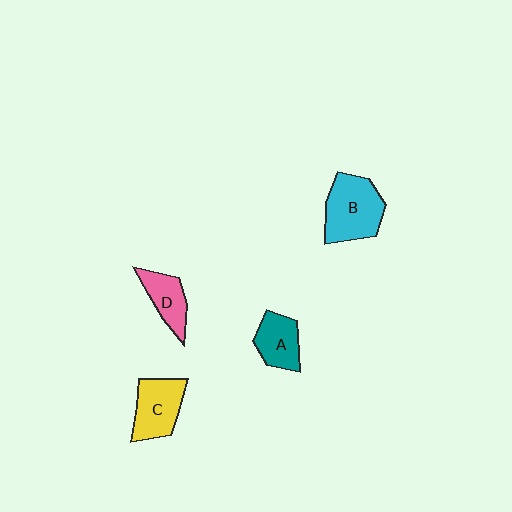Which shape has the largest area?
Shape B (cyan).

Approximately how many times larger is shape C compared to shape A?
Approximately 1.3 times.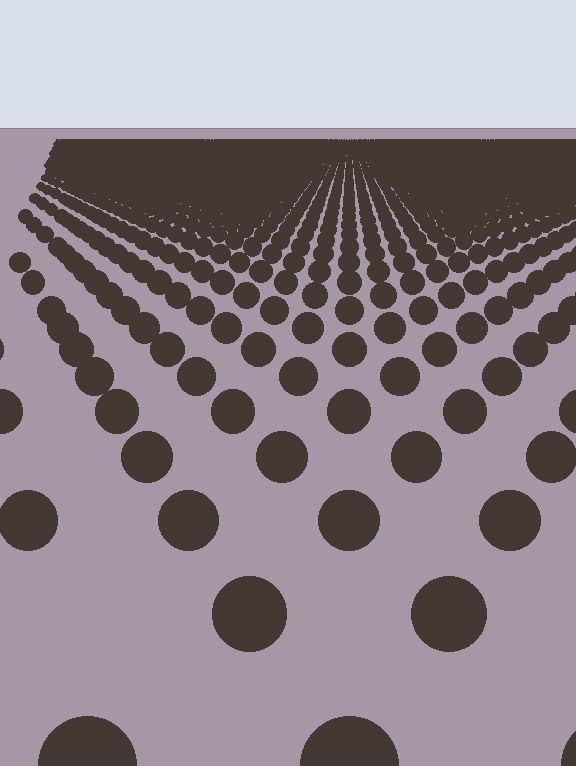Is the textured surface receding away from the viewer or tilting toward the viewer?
The surface is receding away from the viewer. Texture elements get smaller and denser toward the top.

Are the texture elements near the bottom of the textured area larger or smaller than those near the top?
Larger. Near the bottom, elements are closer to the viewer and appear at a bigger on-screen size.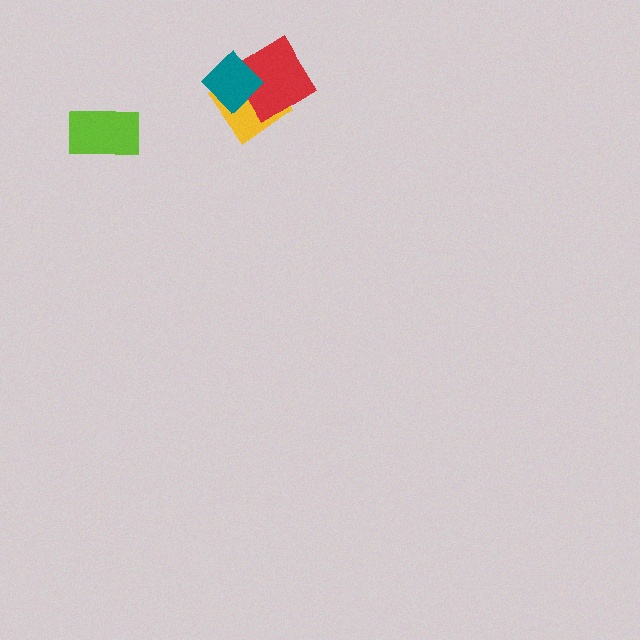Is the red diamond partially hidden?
Yes, it is partially covered by another shape.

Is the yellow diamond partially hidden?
Yes, it is partially covered by another shape.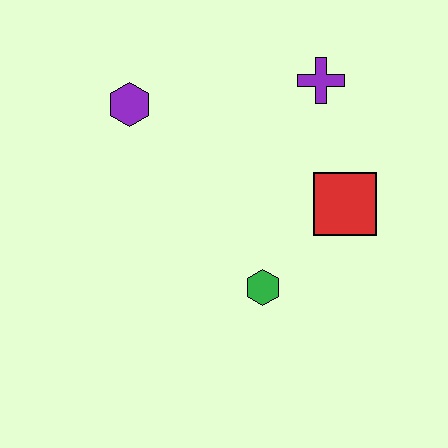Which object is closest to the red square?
The green hexagon is closest to the red square.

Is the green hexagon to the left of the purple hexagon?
No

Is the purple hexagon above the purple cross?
No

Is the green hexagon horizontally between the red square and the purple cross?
No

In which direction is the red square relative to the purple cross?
The red square is below the purple cross.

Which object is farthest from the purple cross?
The green hexagon is farthest from the purple cross.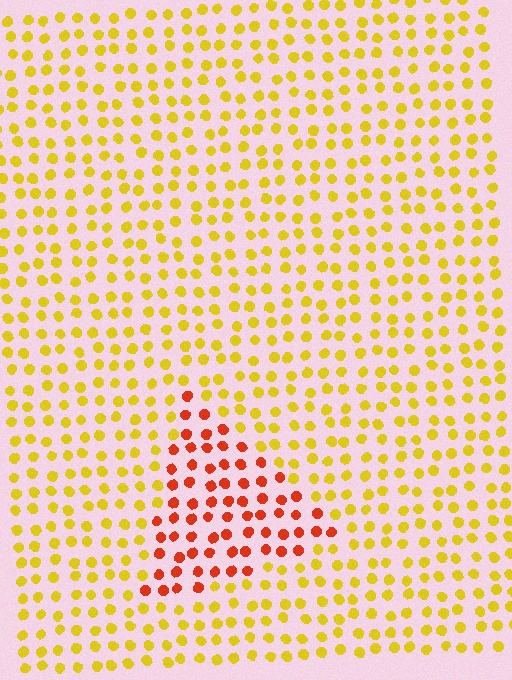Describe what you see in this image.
The image is filled with small yellow elements in a uniform arrangement. A triangle-shaped region is visible where the elements are tinted to a slightly different hue, forming a subtle color boundary.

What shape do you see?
I see a triangle.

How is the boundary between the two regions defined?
The boundary is defined purely by a slight shift in hue (about 46 degrees). Spacing, size, and orientation are identical on both sides.